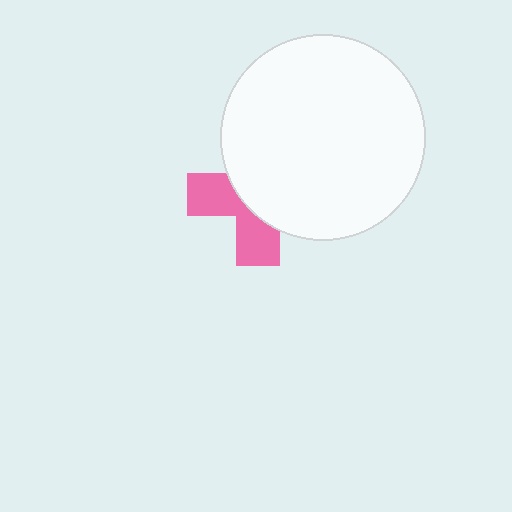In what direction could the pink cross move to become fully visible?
The pink cross could move toward the lower-left. That would shift it out from behind the white circle entirely.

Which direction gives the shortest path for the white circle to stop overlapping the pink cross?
Moving toward the upper-right gives the shortest separation.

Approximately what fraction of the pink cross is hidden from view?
Roughly 60% of the pink cross is hidden behind the white circle.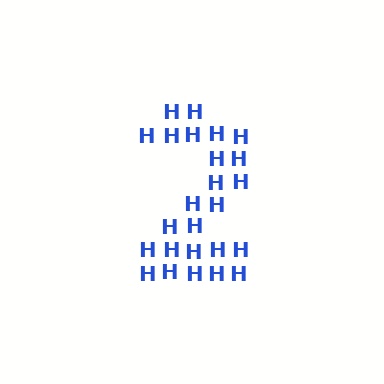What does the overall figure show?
The overall figure shows the digit 2.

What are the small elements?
The small elements are letter H's.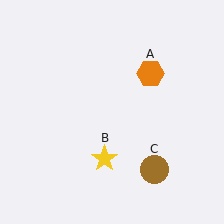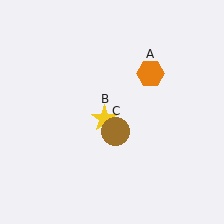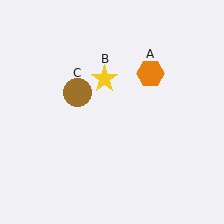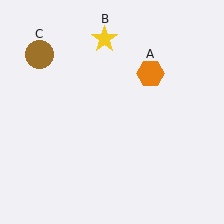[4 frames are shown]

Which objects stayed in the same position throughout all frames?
Orange hexagon (object A) remained stationary.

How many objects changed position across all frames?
2 objects changed position: yellow star (object B), brown circle (object C).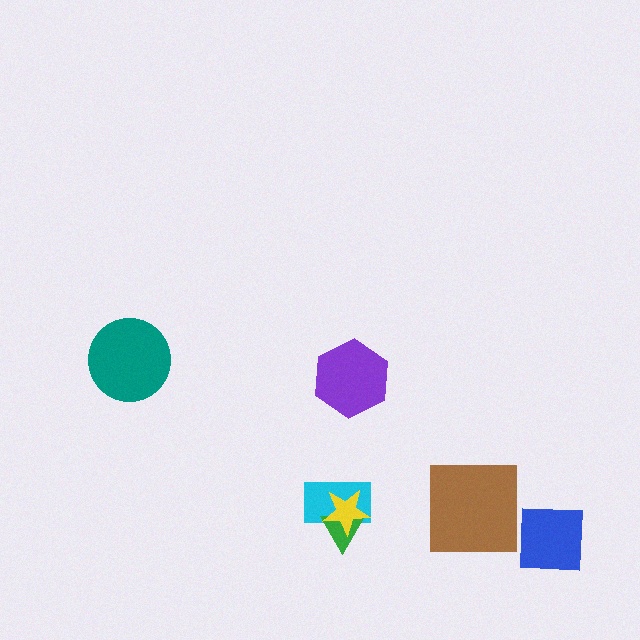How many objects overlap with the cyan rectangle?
2 objects overlap with the cyan rectangle.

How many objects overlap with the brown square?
0 objects overlap with the brown square.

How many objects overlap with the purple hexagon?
0 objects overlap with the purple hexagon.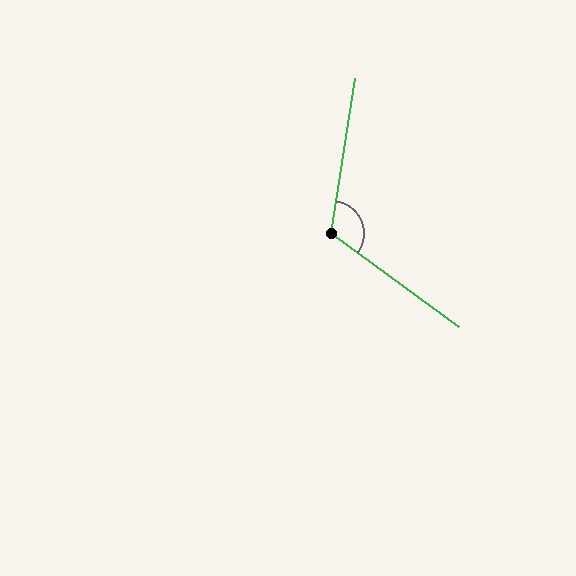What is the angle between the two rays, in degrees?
Approximately 117 degrees.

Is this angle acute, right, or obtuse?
It is obtuse.